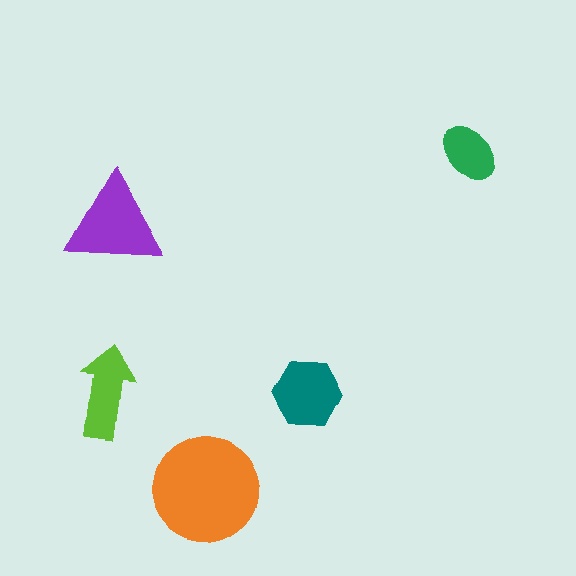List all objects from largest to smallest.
The orange circle, the purple triangle, the teal hexagon, the lime arrow, the green ellipse.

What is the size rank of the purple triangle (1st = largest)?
2nd.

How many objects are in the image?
There are 5 objects in the image.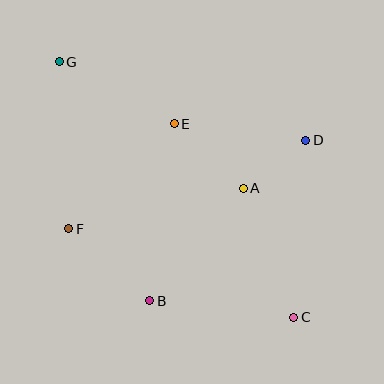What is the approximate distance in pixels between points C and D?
The distance between C and D is approximately 178 pixels.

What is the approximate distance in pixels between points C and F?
The distance between C and F is approximately 242 pixels.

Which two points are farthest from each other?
Points C and G are farthest from each other.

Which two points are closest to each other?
Points A and D are closest to each other.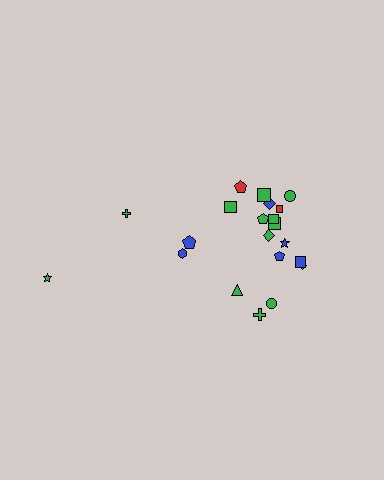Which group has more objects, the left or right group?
The right group.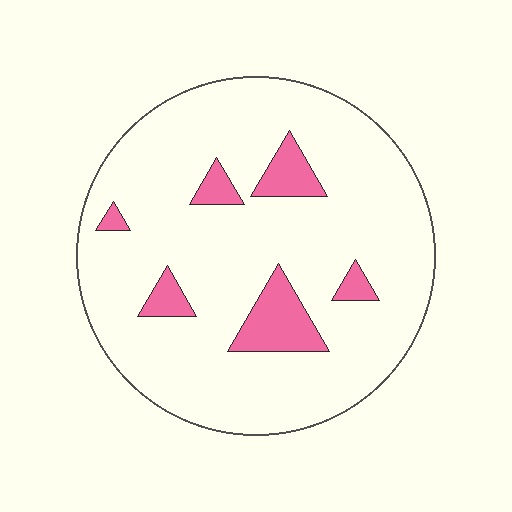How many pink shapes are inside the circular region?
6.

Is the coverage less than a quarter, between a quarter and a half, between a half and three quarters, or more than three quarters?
Less than a quarter.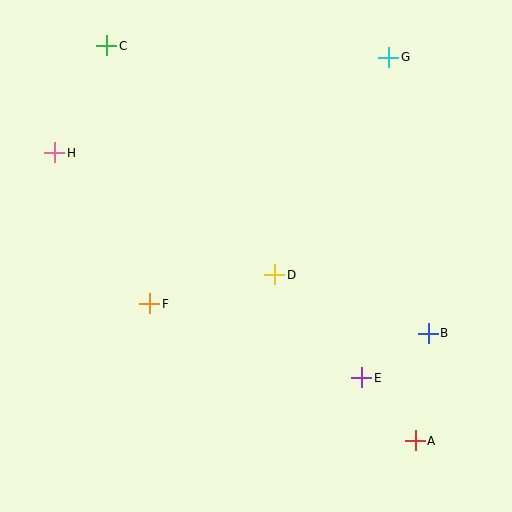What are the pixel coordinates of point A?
Point A is at (415, 441).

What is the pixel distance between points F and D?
The distance between F and D is 128 pixels.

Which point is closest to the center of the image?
Point D at (275, 275) is closest to the center.